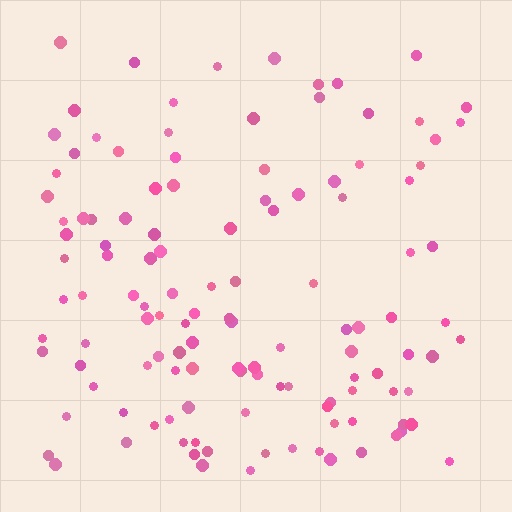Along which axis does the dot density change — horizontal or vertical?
Vertical.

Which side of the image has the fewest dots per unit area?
The top.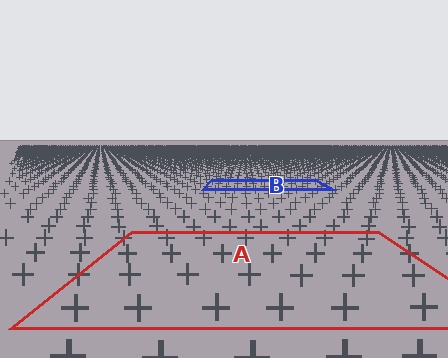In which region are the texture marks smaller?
The texture marks are smaller in region B, because it is farther away.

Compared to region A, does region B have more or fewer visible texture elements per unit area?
Region B has more texture elements per unit area — they are packed more densely because it is farther away.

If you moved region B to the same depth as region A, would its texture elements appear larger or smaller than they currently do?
They would appear larger. At a closer depth, the same texture elements are projected at a bigger on-screen size.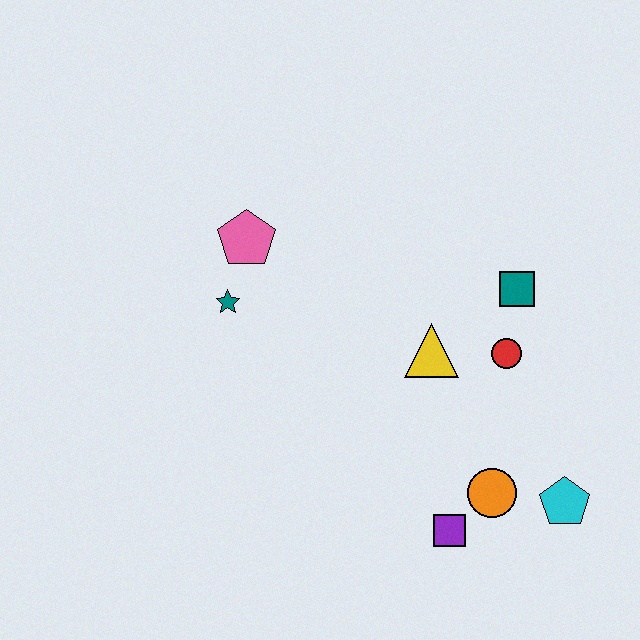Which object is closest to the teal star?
The pink pentagon is closest to the teal star.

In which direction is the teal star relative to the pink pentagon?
The teal star is below the pink pentagon.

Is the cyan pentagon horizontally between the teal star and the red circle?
No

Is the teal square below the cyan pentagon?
No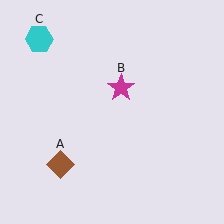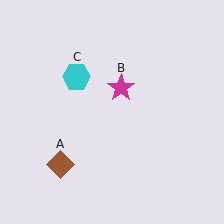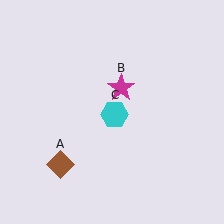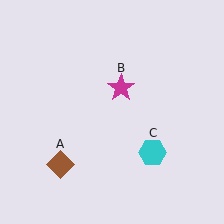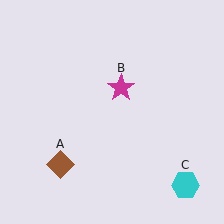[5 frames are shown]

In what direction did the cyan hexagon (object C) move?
The cyan hexagon (object C) moved down and to the right.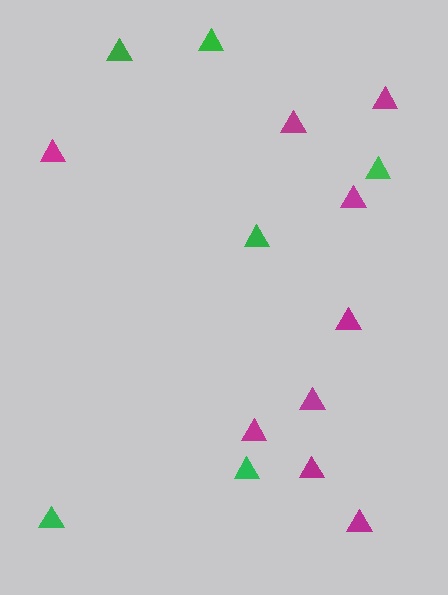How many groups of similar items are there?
There are 2 groups: one group of green triangles (6) and one group of magenta triangles (9).